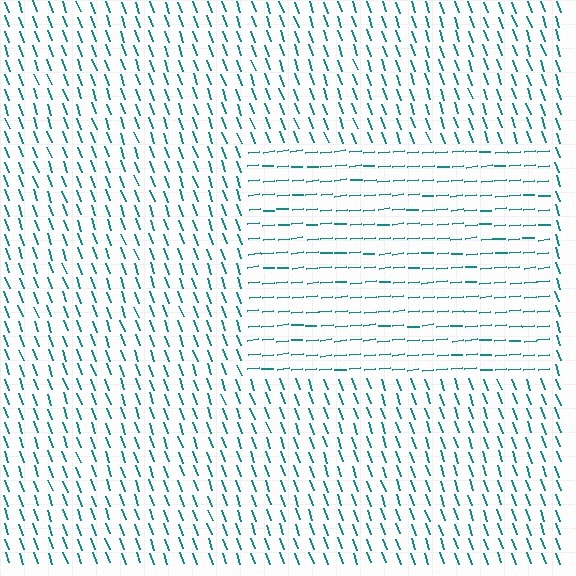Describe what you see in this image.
The image is filled with small teal line segments. A rectangle region in the image has lines oriented differently from the surrounding lines, creating a visible texture boundary.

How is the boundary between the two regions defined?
The boundary is defined purely by a change in line orientation (approximately 76 degrees difference). All lines are the same color and thickness.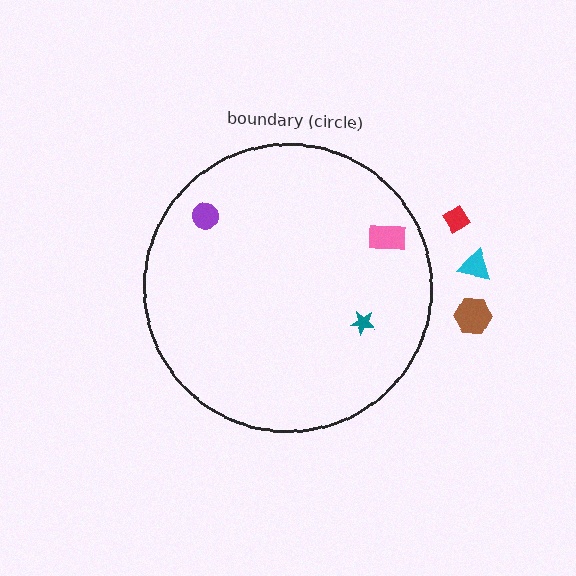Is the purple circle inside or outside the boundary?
Inside.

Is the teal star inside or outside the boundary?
Inside.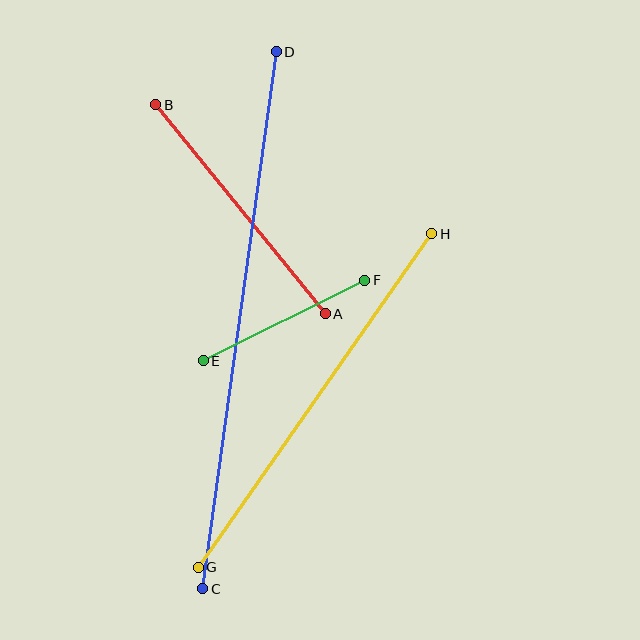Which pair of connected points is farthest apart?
Points C and D are farthest apart.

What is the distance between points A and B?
The distance is approximately 269 pixels.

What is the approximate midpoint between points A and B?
The midpoint is at approximately (240, 209) pixels.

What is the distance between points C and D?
The distance is approximately 542 pixels.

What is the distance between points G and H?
The distance is approximately 407 pixels.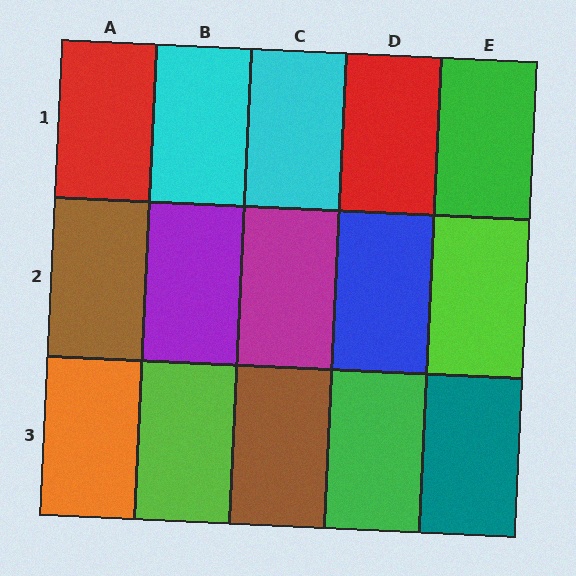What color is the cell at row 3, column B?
Lime.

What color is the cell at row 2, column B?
Purple.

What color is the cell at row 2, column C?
Magenta.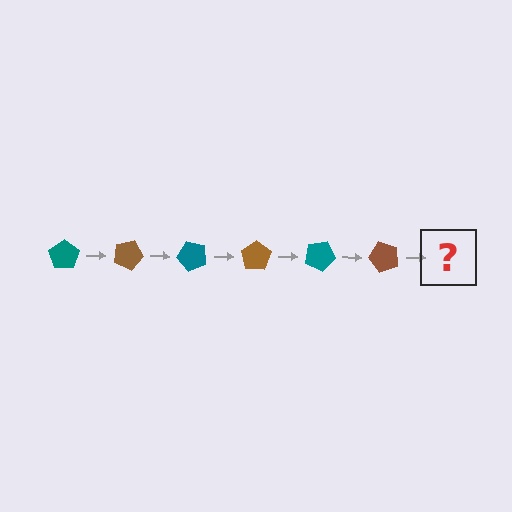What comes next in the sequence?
The next element should be a teal pentagon, rotated 150 degrees from the start.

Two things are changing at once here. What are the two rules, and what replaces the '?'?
The two rules are that it rotates 25 degrees each step and the color cycles through teal and brown. The '?' should be a teal pentagon, rotated 150 degrees from the start.